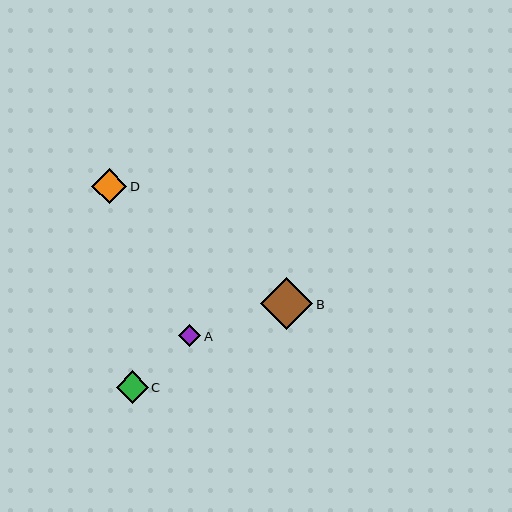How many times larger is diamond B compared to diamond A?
Diamond B is approximately 2.4 times the size of diamond A.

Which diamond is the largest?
Diamond B is the largest with a size of approximately 53 pixels.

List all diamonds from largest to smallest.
From largest to smallest: B, D, C, A.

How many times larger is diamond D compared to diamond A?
Diamond D is approximately 1.6 times the size of diamond A.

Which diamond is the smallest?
Diamond A is the smallest with a size of approximately 22 pixels.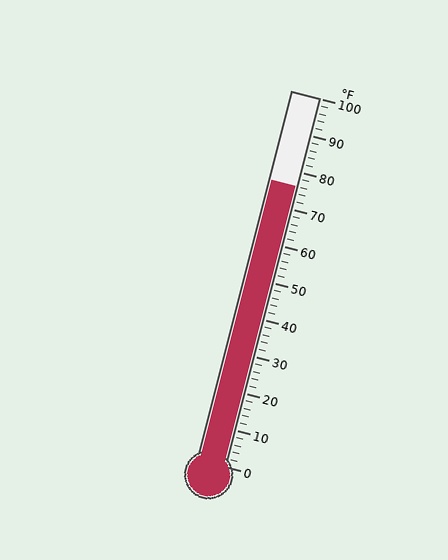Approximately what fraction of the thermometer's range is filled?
The thermometer is filled to approximately 75% of its range.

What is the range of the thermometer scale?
The thermometer scale ranges from 0°F to 100°F.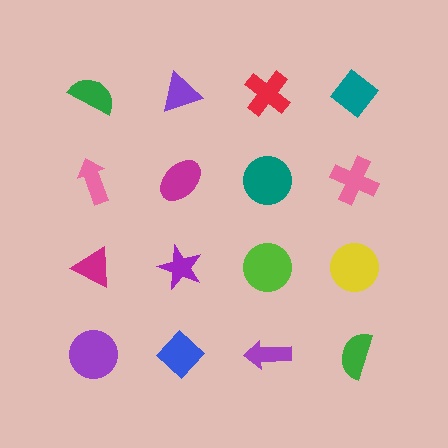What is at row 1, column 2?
A purple triangle.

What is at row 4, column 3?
A purple arrow.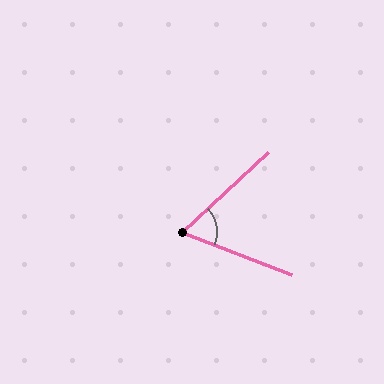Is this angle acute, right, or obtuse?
It is acute.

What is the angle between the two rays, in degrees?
Approximately 64 degrees.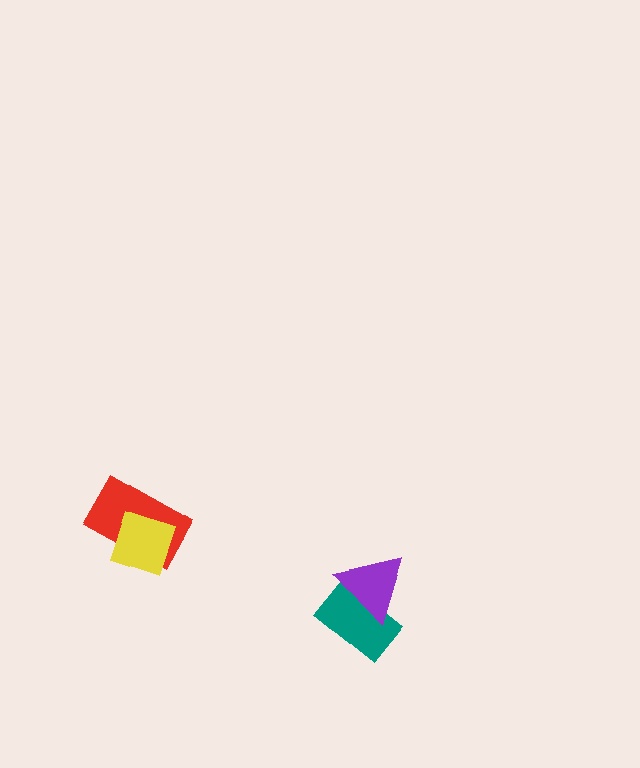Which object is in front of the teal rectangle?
The purple triangle is in front of the teal rectangle.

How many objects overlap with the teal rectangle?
1 object overlaps with the teal rectangle.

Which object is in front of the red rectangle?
The yellow square is in front of the red rectangle.